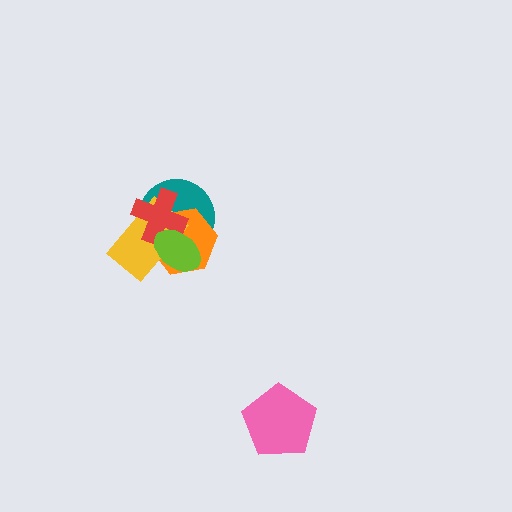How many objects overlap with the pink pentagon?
0 objects overlap with the pink pentagon.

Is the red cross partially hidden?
Yes, it is partially covered by another shape.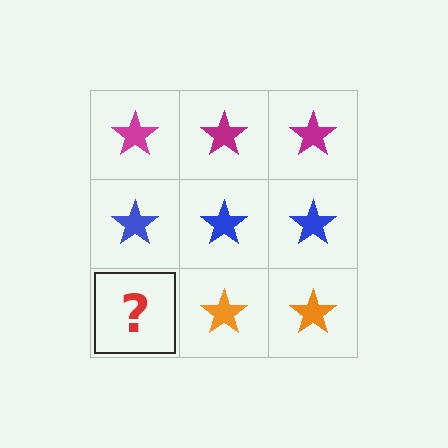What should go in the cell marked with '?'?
The missing cell should contain an orange star.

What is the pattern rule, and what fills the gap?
The rule is that each row has a consistent color. The gap should be filled with an orange star.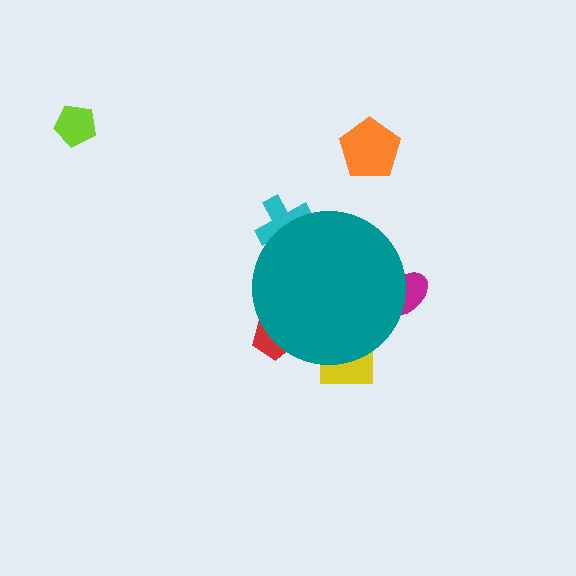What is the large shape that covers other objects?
A teal circle.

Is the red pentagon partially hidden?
Yes, the red pentagon is partially hidden behind the teal circle.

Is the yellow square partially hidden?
Yes, the yellow square is partially hidden behind the teal circle.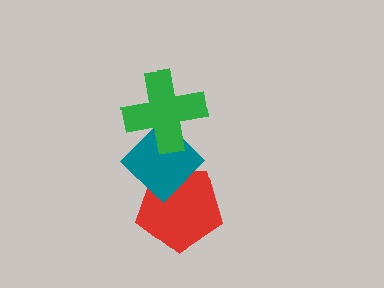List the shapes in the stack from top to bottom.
From top to bottom: the green cross, the teal diamond, the red pentagon.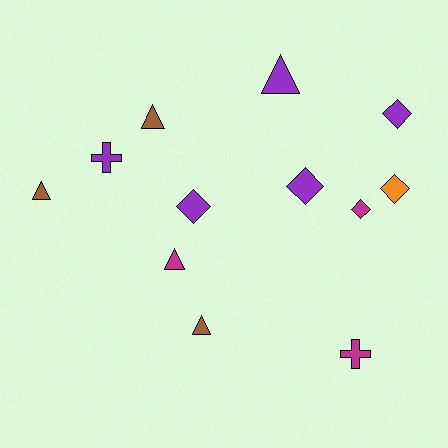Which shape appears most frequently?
Diamond, with 5 objects.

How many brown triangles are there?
There are 3 brown triangles.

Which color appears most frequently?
Purple, with 5 objects.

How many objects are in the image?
There are 12 objects.